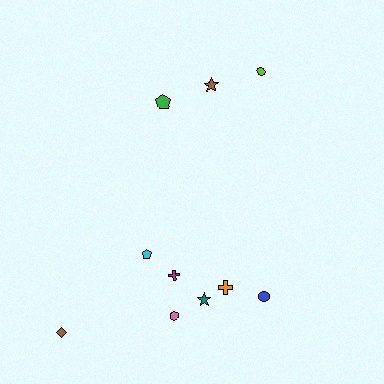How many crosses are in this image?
There are 2 crosses.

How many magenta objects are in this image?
There is 1 magenta object.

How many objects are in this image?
There are 10 objects.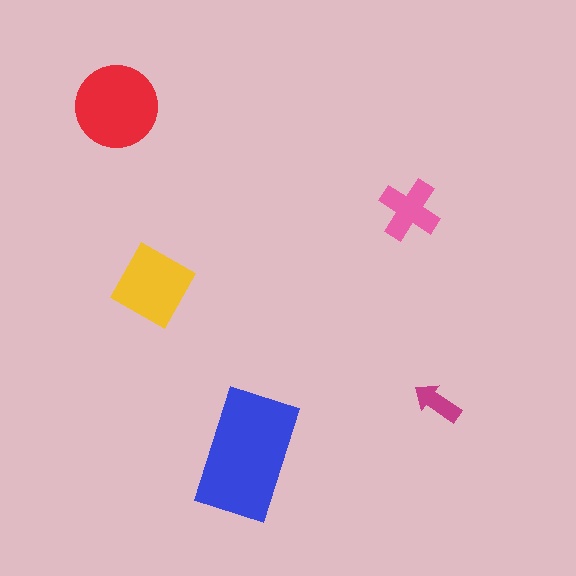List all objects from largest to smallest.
The blue rectangle, the red circle, the yellow diamond, the pink cross, the magenta arrow.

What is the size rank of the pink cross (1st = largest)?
4th.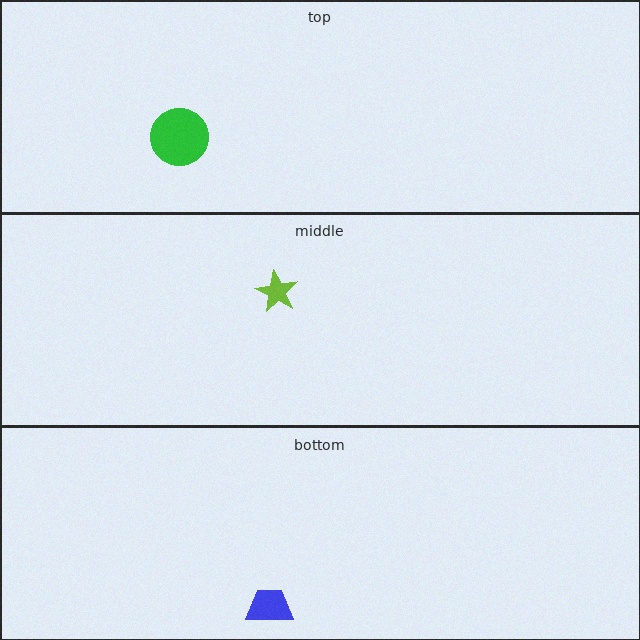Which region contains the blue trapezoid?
The bottom region.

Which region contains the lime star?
The middle region.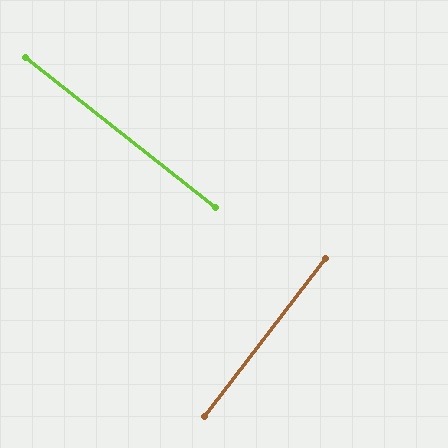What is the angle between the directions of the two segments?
Approximately 89 degrees.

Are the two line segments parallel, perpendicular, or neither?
Perpendicular — they meet at approximately 89°.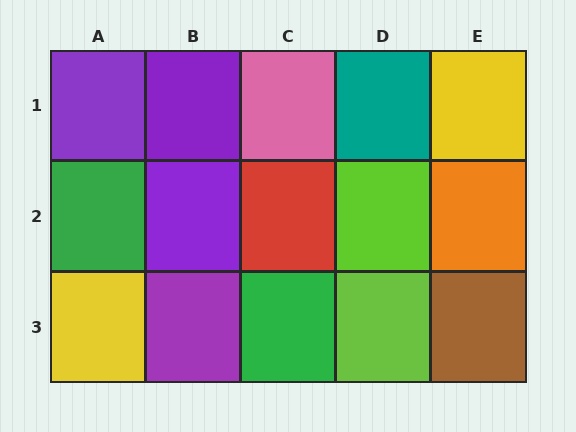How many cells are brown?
1 cell is brown.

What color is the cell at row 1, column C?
Pink.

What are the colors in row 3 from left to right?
Yellow, purple, green, lime, brown.